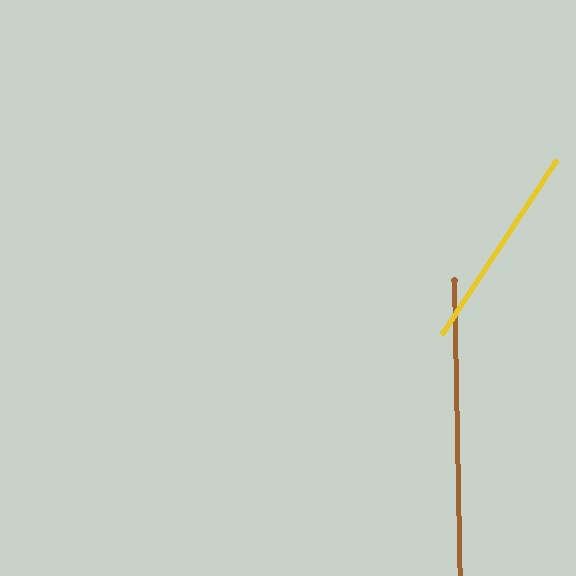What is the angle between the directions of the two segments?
Approximately 35 degrees.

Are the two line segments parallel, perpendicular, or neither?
Neither parallel nor perpendicular — they differ by about 35°.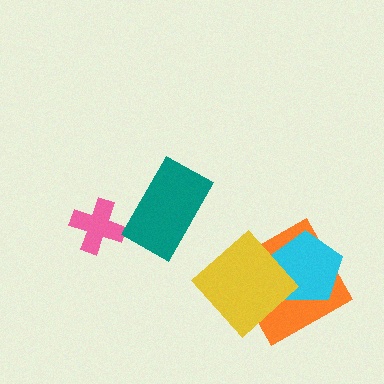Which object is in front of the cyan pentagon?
The yellow diamond is in front of the cyan pentagon.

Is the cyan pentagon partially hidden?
Yes, it is partially covered by another shape.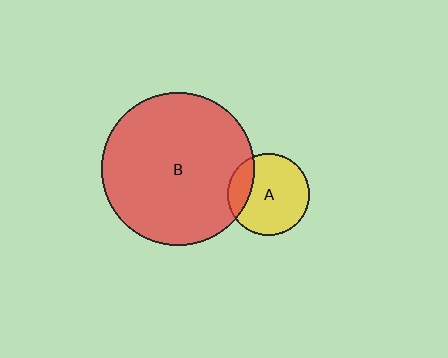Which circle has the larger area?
Circle B (red).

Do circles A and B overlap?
Yes.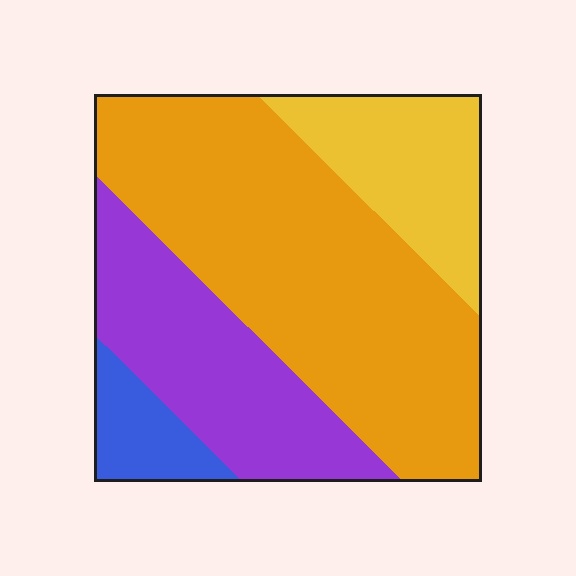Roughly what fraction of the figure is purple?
Purple covers about 25% of the figure.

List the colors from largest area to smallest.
From largest to smallest: orange, purple, yellow, blue.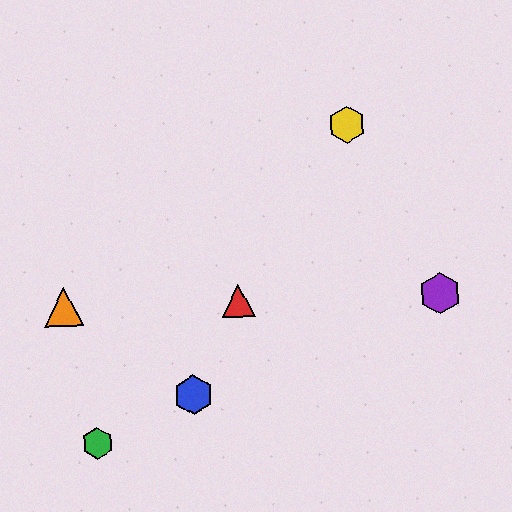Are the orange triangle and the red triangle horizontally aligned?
Yes, both are at y≈307.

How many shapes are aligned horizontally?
3 shapes (the red triangle, the purple hexagon, the orange triangle) are aligned horizontally.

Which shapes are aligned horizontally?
The red triangle, the purple hexagon, the orange triangle are aligned horizontally.